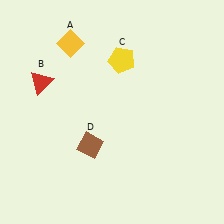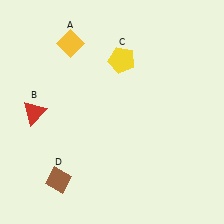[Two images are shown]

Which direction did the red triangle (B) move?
The red triangle (B) moved down.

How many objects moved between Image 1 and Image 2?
2 objects moved between the two images.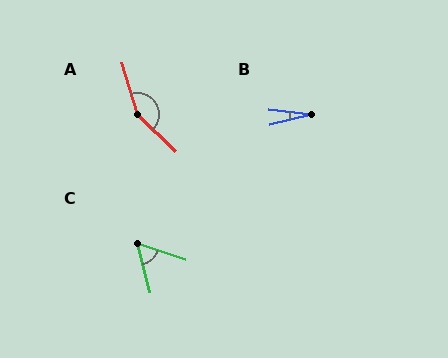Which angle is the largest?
A, at approximately 151 degrees.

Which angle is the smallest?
B, at approximately 21 degrees.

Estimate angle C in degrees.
Approximately 57 degrees.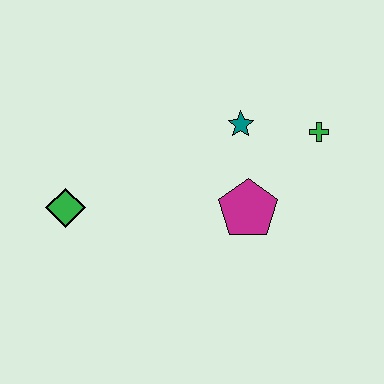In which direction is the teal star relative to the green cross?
The teal star is to the left of the green cross.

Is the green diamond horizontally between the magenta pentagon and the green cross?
No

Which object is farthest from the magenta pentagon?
The green diamond is farthest from the magenta pentagon.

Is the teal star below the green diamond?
No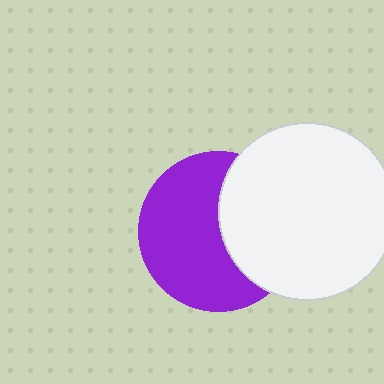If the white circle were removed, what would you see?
You would see the complete purple circle.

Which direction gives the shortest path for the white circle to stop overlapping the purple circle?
Moving right gives the shortest separation.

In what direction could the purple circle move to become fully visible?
The purple circle could move left. That would shift it out from behind the white circle entirely.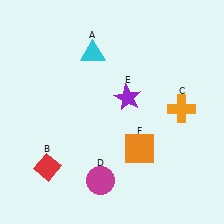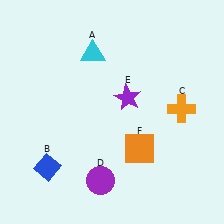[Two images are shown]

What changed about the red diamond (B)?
In Image 1, B is red. In Image 2, it changed to blue.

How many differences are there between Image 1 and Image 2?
There are 2 differences between the two images.